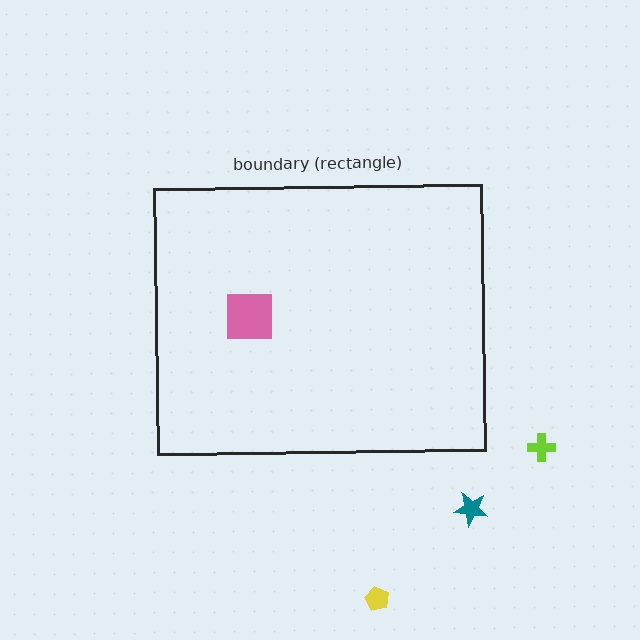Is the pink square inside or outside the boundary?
Inside.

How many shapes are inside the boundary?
1 inside, 3 outside.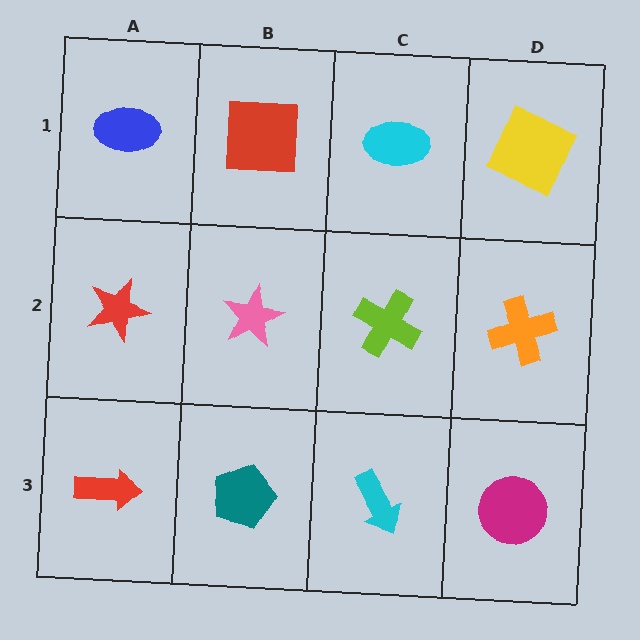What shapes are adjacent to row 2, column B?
A red square (row 1, column B), a teal pentagon (row 3, column B), a red star (row 2, column A), a lime cross (row 2, column C).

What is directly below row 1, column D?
An orange cross.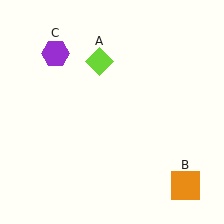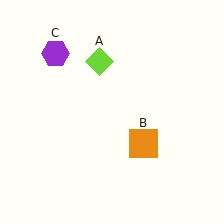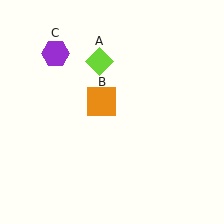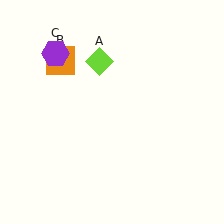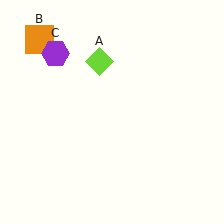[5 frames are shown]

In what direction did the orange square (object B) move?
The orange square (object B) moved up and to the left.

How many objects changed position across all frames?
1 object changed position: orange square (object B).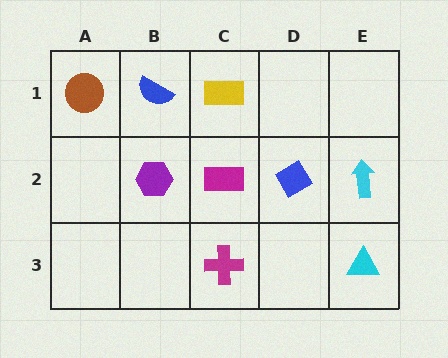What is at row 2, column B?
A purple hexagon.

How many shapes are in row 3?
2 shapes.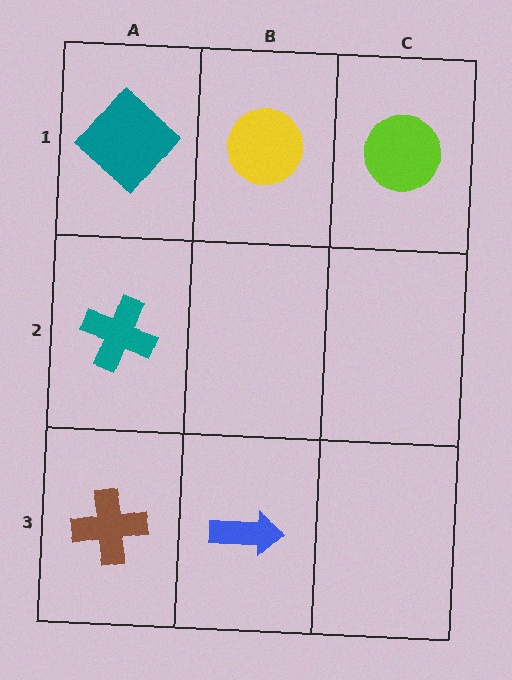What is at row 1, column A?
A teal diamond.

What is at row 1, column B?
A yellow circle.